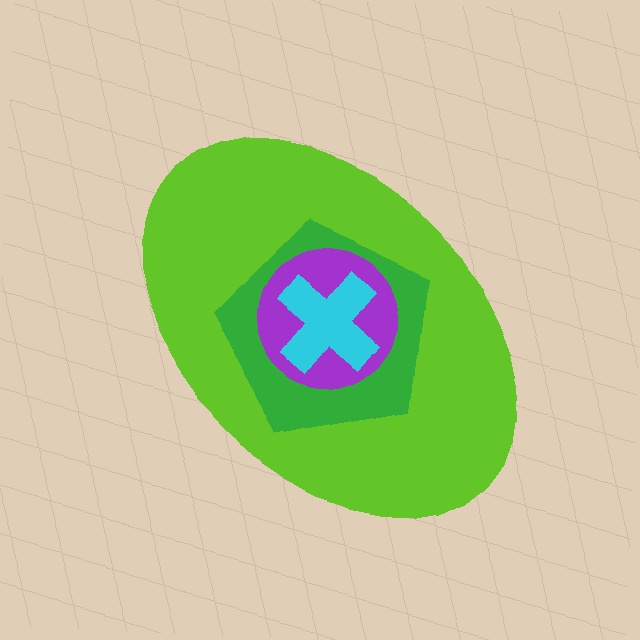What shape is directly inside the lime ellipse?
The green pentagon.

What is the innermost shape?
The cyan cross.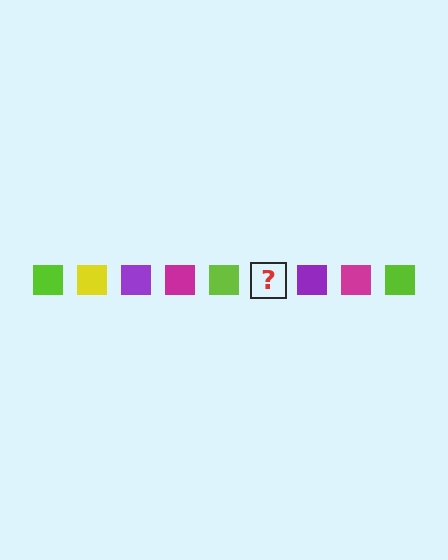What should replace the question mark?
The question mark should be replaced with a yellow square.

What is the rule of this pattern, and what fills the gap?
The rule is that the pattern cycles through lime, yellow, purple, magenta squares. The gap should be filled with a yellow square.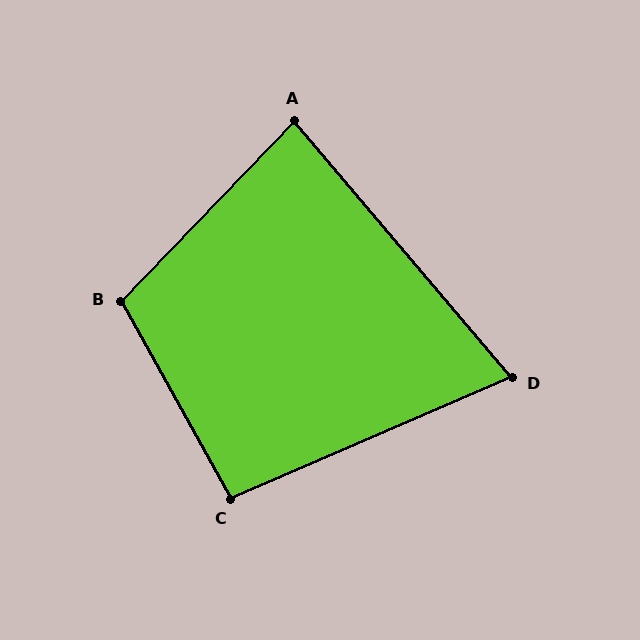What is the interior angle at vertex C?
Approximately 96 degrees (obtuse).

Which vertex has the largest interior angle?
B, at approximately 107 degrees.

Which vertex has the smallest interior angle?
D, at approximately 73 degrees.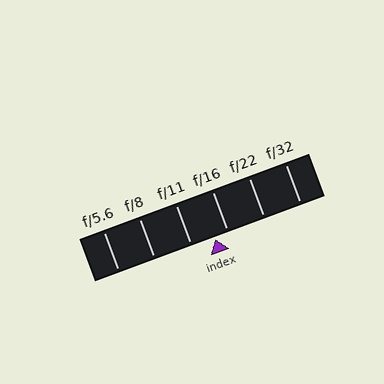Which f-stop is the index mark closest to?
The index mark is closest to f/16.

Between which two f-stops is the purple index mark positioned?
The index mark is between f/11 and f/16.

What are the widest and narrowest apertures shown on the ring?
The widest aperture shown is f/5.6 and the narrowest is f/32.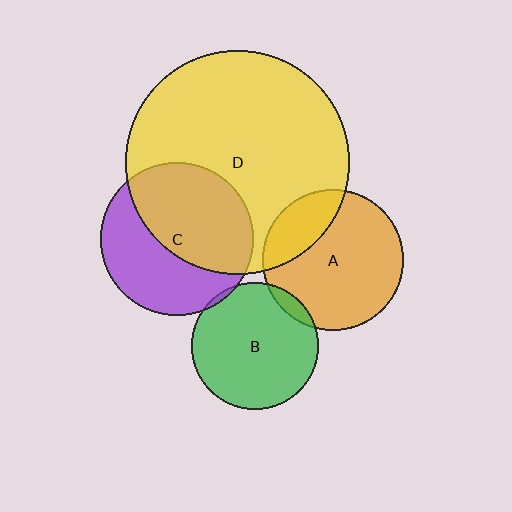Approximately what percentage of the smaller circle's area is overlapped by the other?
Approximately 5%.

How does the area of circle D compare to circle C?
Approximately 2.2 times.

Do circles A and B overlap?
Yes.